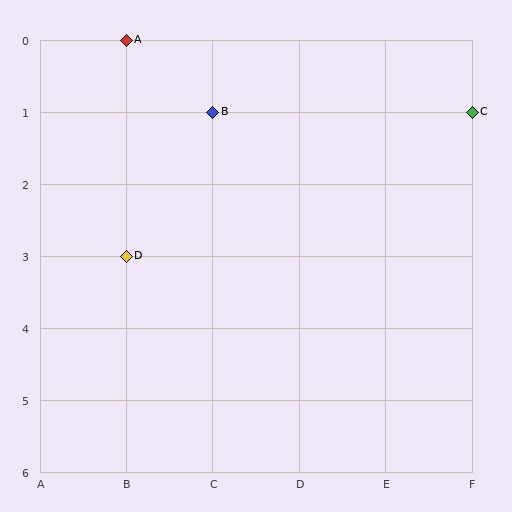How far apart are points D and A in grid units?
Points D and A are 3 rows apart.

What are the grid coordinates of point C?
Point C is at grid coordinates (F, 1).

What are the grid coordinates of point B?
Point B is at grid coordinates (C, 1).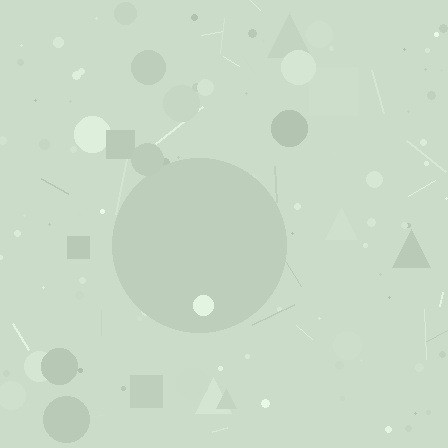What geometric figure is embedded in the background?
A circle is embedded in the background.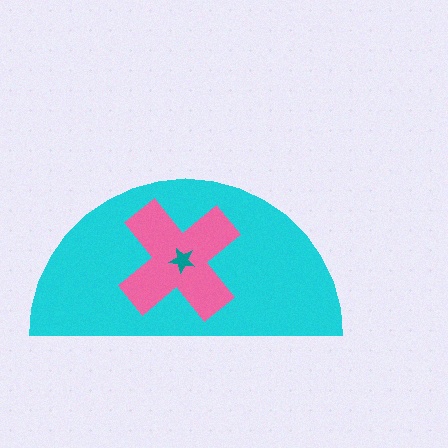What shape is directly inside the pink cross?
The teal star.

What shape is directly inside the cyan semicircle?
The pink cross.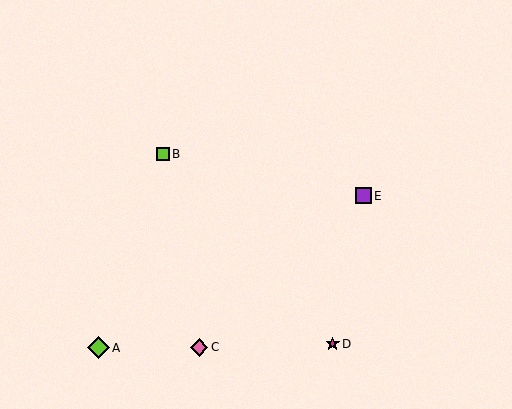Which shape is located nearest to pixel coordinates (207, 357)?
The pink diamond (labeled C) at (199, 347) is nearest to that location.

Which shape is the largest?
The lime diamond (labeled A) is the largest.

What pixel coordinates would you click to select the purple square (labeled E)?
Click at (363, 196) to select the purple square E.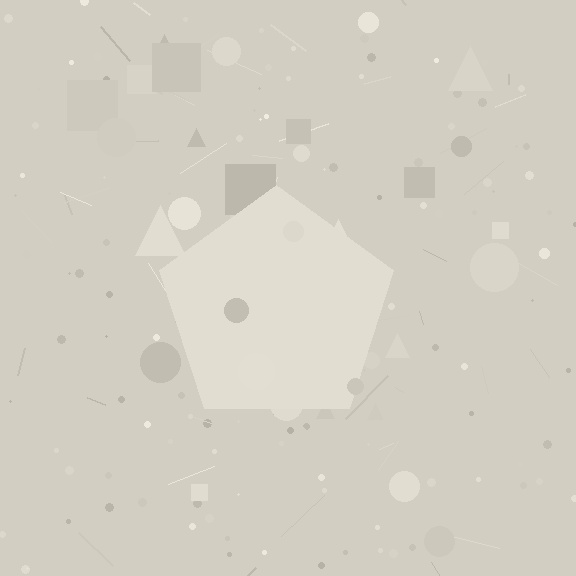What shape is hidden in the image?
A pentagon is hidden in the image.